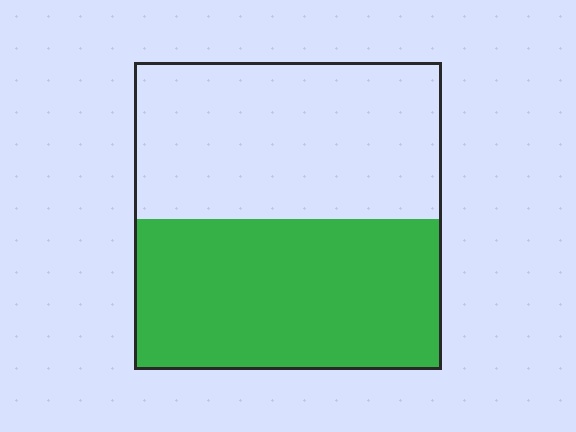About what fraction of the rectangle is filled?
About one half (1/2).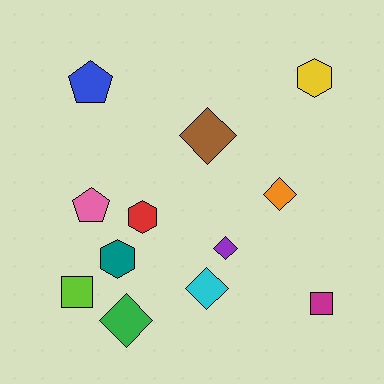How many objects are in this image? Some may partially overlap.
There are 12 objects.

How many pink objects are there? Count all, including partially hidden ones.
There is 1 pink object.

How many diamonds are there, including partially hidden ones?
There are 5 diamonds.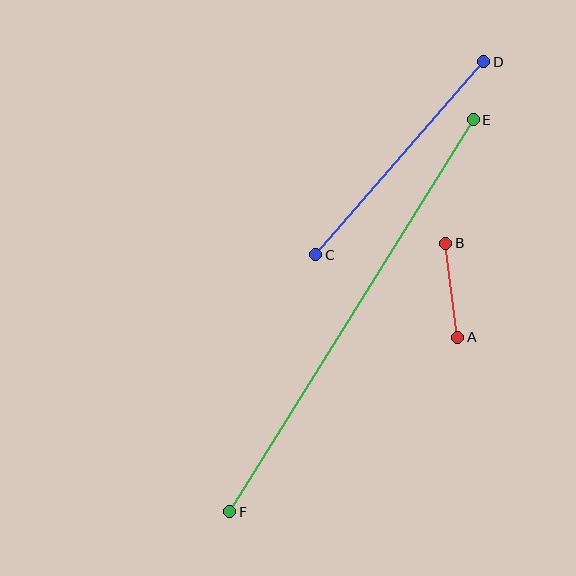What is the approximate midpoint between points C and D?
The midpoint is at approximately (400, 158) pixels.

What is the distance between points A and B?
The distance is approximately 95 pixels.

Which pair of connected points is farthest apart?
Points E and F are farthest apart.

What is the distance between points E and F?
The distance is approximately 461 pixels.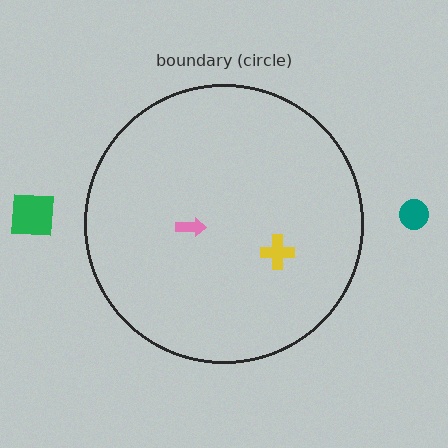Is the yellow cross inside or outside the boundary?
Inside.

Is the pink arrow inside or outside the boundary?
Inside.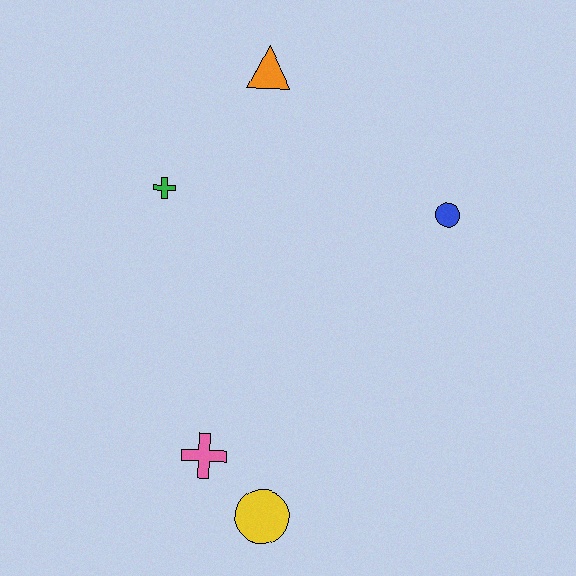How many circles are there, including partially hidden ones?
There are 2 circles.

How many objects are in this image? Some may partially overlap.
There are 5 objects.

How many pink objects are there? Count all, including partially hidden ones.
There is 1 pink object.